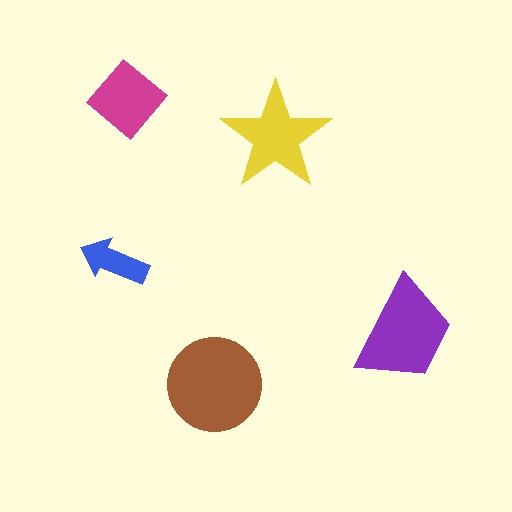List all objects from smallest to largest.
The blue arrow, the magenta diamond, the yellow star, the purple trapezoid, the brown circle.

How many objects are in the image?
There are 5 objects in the image.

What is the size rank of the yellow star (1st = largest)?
3rd.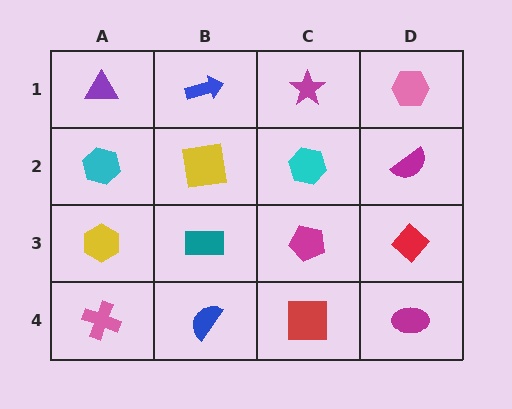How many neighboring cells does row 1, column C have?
3.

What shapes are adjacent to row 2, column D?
A pink hexagon (row 1, column D), a red diamond (row 3, column D), a cyan hexagon (row 2, column C).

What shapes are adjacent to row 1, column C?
A cyan hexagon (row 2, column C), a blue arrow (row 1, column B), a pink hexagon (row 1, column D).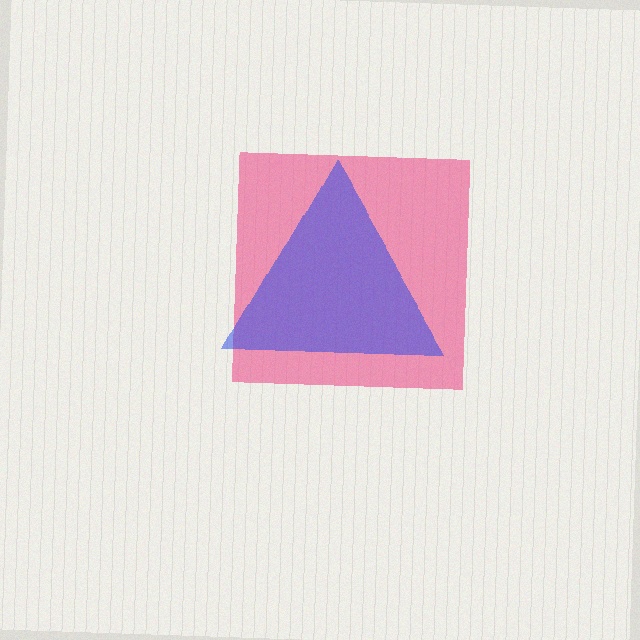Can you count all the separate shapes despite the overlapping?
Yes, there are 2 separate shapes.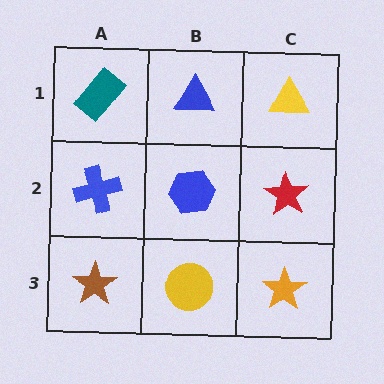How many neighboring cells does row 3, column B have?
3.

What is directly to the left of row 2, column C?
A blue hexagon.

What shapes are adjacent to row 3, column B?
A blue hexagon (row 2, column B), a brown star (row 3, column A), an orange star (row 3, column C).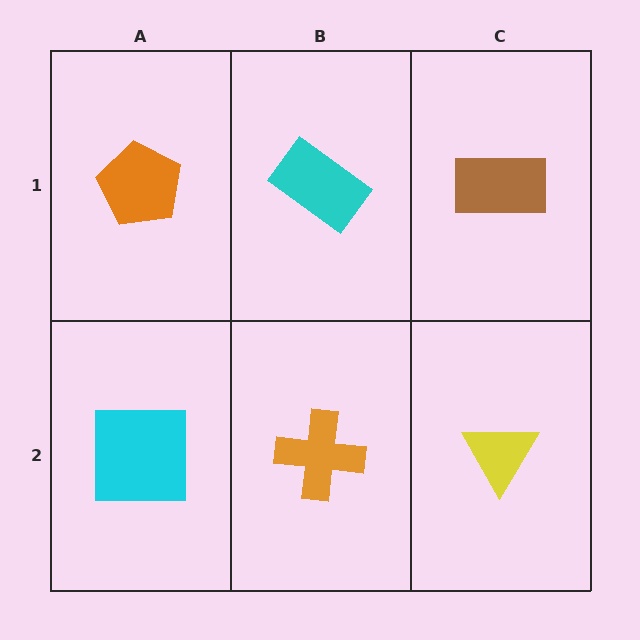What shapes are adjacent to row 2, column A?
An orange pentagon (row 1, column A), an orange cross (row 2, column B).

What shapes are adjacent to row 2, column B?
A cyan rectangle (row 1, column B), a cyan square (row 2, column A), a yellow triangle (row 2, column C).